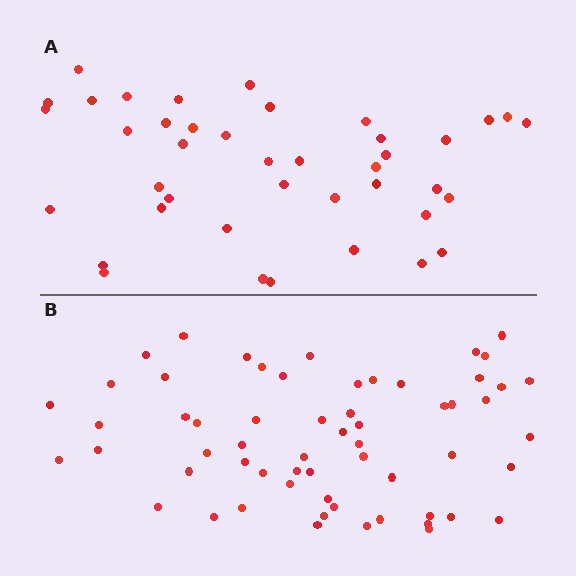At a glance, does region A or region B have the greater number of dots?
Region B (the bottom region) has more dots.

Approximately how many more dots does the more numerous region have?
Region B has approximately 20 more dots than region A.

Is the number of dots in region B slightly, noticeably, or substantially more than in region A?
Region B has substantially more. The ratio is roughly 1.5 to 1.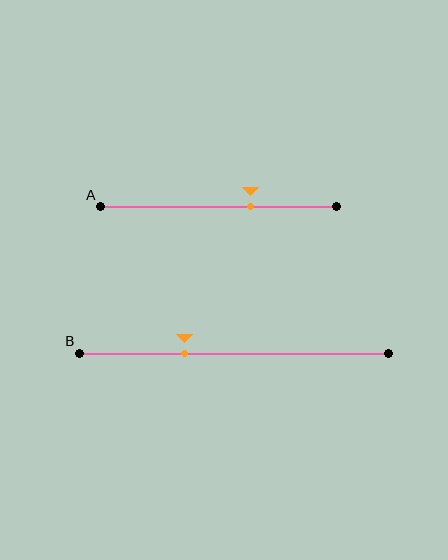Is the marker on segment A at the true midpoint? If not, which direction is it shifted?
No, the marker on segment A is shifted to the right by about 13% of the segment length.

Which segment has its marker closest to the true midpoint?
Segment A has its marker closest to the true midpoint.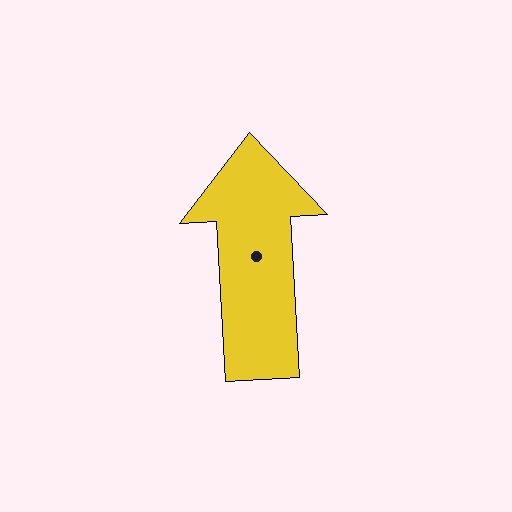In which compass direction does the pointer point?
North.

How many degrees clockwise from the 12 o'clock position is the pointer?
Approximately 357 degrees.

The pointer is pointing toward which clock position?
Roughly 12 o'clock.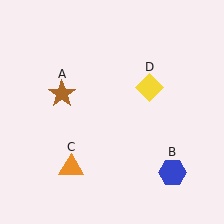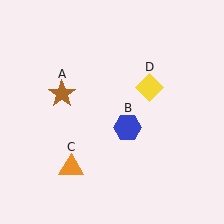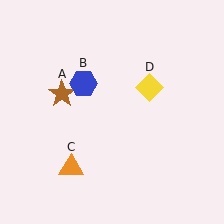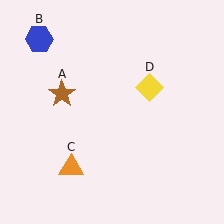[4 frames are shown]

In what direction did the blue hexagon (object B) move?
The blue hexagon (object B) moved up and to the left.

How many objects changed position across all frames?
1 object changed position: blue hexagon (object B).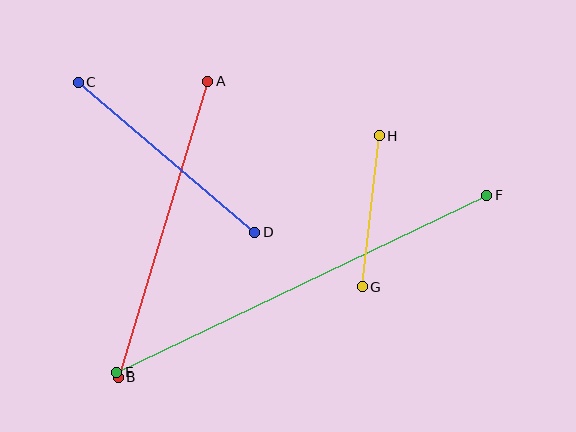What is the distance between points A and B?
The distance is approximately 309 pixels.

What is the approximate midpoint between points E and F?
The midpoint is at approximately (302, 284) pixels.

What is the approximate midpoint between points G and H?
The midpoint is at approximately (371, 211) pixels.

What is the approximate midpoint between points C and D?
The midpoint is at approximately (167, 157) pixels.